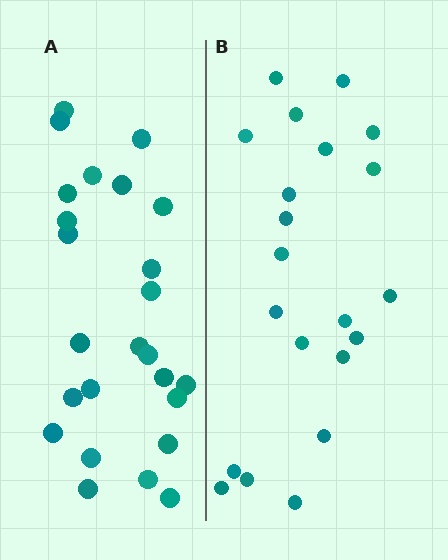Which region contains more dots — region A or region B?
Region A (the left region) has more dots.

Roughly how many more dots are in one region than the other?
Region A has about 4 more dots than region B.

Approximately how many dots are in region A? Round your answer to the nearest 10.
About 20 dots. (The exact count is 25, which rounds to 20.)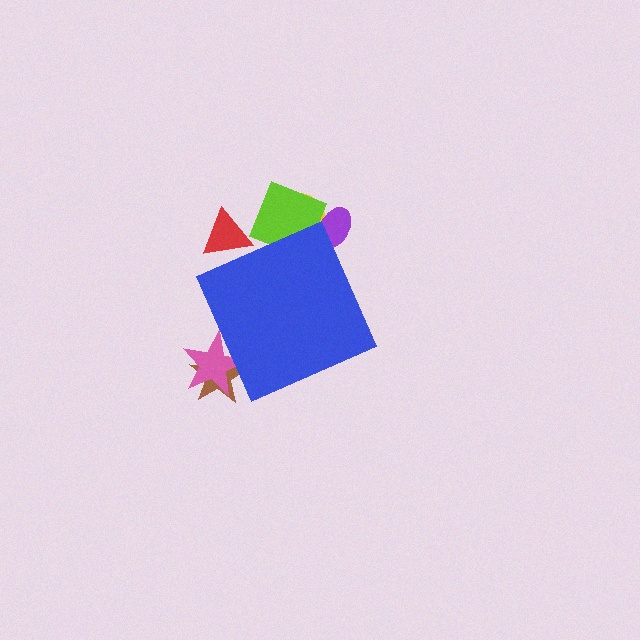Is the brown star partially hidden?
Yes, the brown star is partially hidden behind the blue diamond.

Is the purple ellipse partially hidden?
Yes, the purple ellipse is partially hidden behind the blue diamond.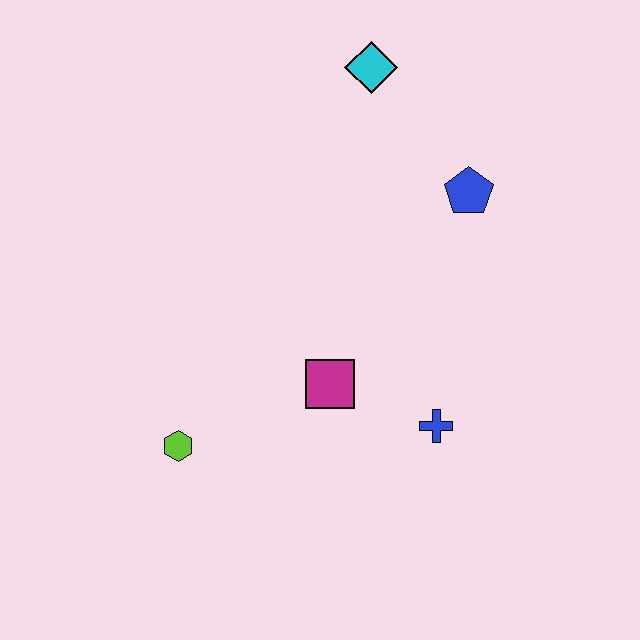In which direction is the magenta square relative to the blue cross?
The magenta square is to the left of the blue cross.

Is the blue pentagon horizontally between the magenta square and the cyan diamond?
No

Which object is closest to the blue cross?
The magenta square is closest to the blue cross.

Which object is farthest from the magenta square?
The cyan diamond is farthest from the magenta square.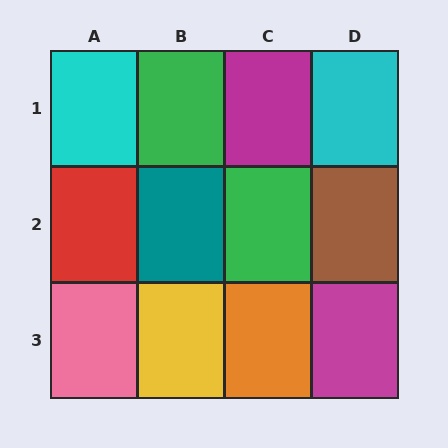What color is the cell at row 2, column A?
Red.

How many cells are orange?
1 cell is orange.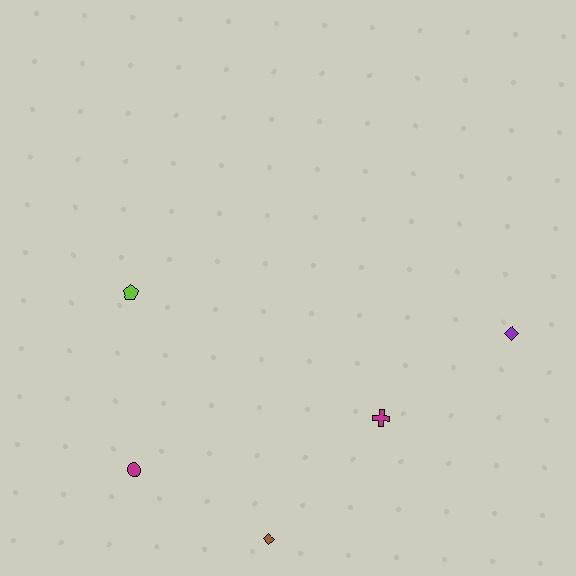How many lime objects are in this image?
There is 1 lime object.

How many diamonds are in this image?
There are 2 diamonds.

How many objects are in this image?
There are 5 objects.